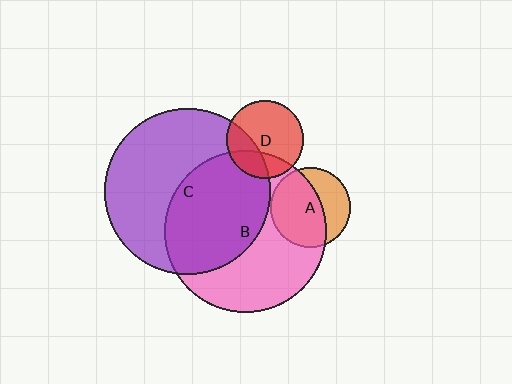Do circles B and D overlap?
Yes.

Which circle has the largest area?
Circle C (purple).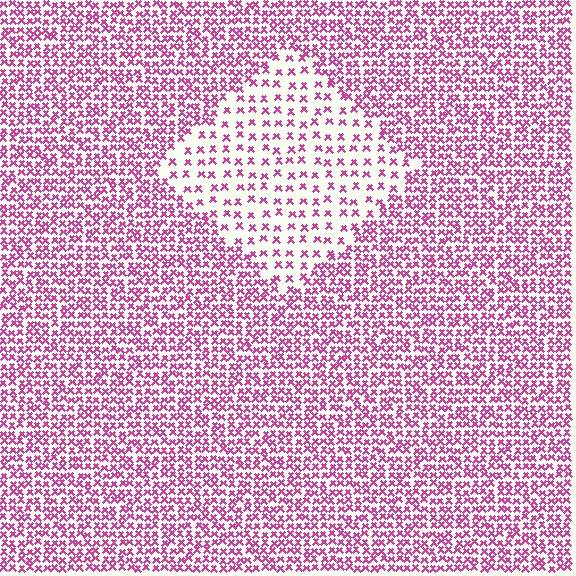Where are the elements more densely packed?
The elements are more densely packed outside the diamond boundary.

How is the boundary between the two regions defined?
The boundary is defined by a change in element density (approximately 2.4x ratio). All elements are the same color, size, and shape.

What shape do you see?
I see a diamond.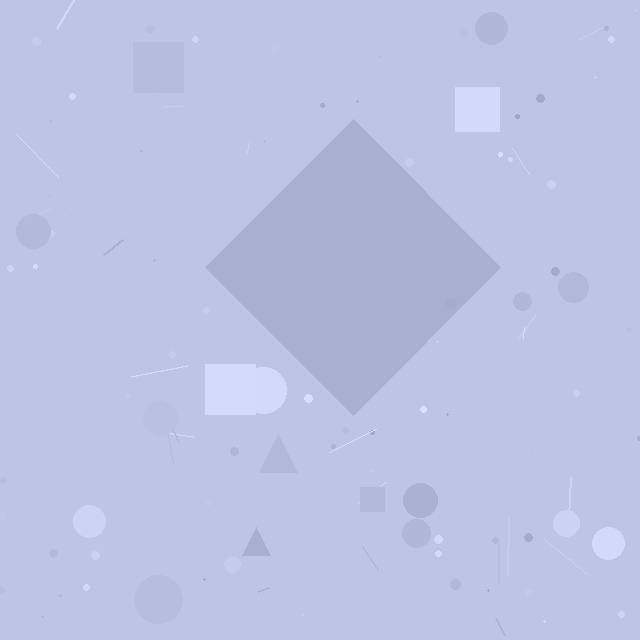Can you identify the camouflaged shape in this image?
The camouflaged shape is a diamond.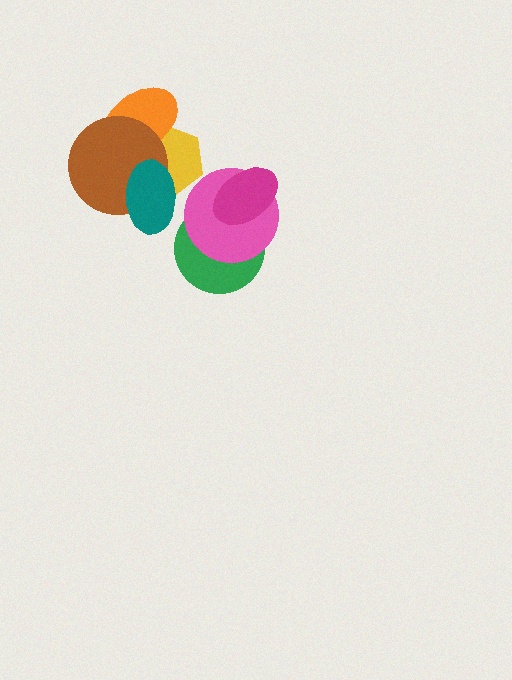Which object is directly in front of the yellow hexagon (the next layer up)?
The orange ellipse is directly in front of the yellow hexagon.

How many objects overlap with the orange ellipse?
2 objects overlap with the orange ellipse.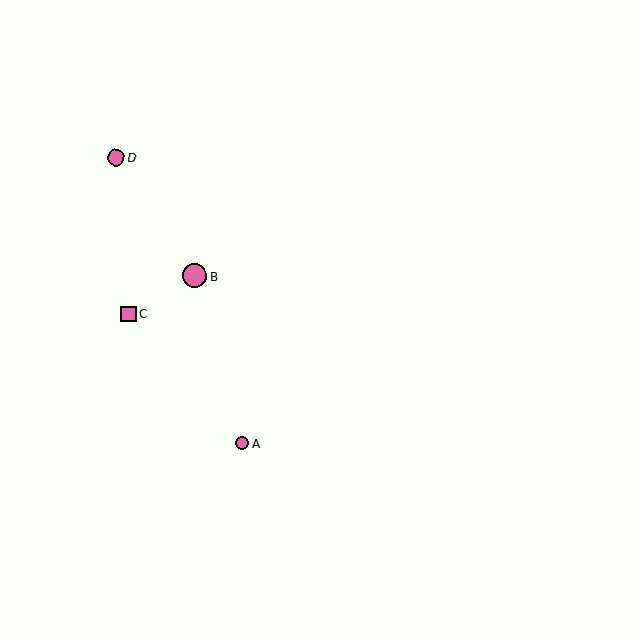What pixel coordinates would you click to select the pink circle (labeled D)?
Click at (116, 157) to select the pink circle D.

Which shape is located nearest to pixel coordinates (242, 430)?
The pink circle (labeled A) at (242, 443) is nearest to that location.